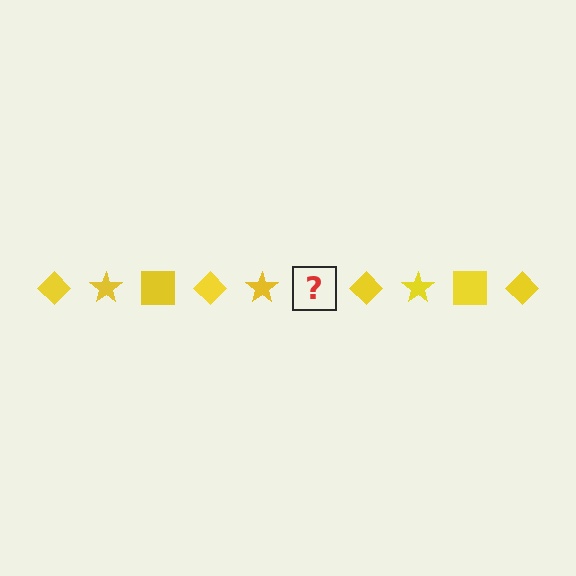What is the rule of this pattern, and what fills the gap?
The rule is that the pattern cycles through diamond, star, square shapes in yellow. The gap should be filled with a yellow square.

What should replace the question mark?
The question mark should be replaced with a yellow square.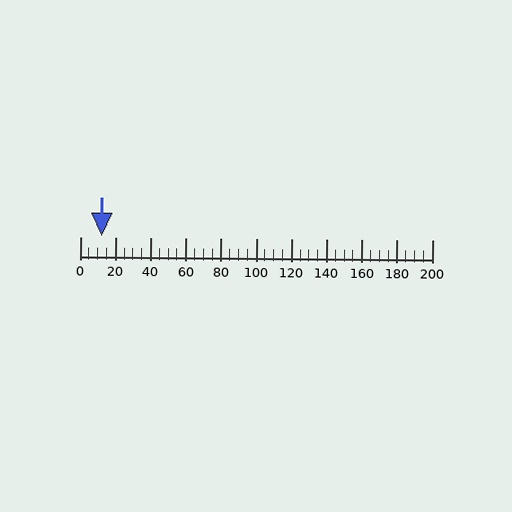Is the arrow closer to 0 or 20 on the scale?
The arrow is closer to 20.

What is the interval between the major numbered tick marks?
The major tick marks are spaced 20 units apart.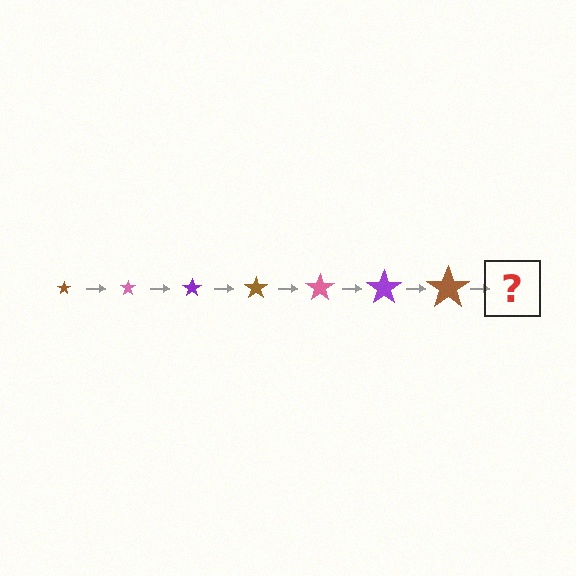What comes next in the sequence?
The next element should be a pink star, larger than the previous one.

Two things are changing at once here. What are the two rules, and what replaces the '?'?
The two rules are that the star grows larger each step and the color cycles through brown, pink, and purple. The '?' should be a pink star, larger than the previous one.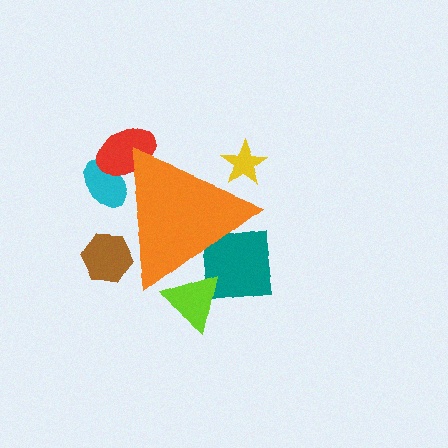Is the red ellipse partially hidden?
Yes, the red ellipse is partially hidden behind the orange triangle.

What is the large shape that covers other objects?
An orange triangle.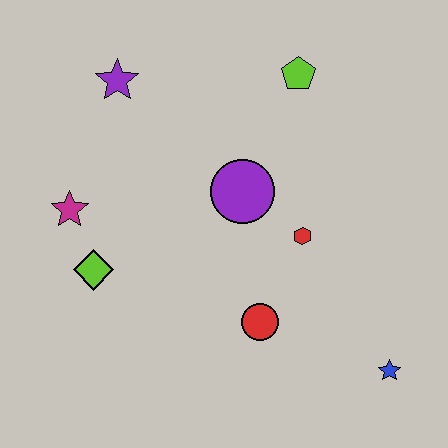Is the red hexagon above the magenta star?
No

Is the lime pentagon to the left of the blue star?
Yes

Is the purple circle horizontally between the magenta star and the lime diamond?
No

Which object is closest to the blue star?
The red circle is closest to the blue star.